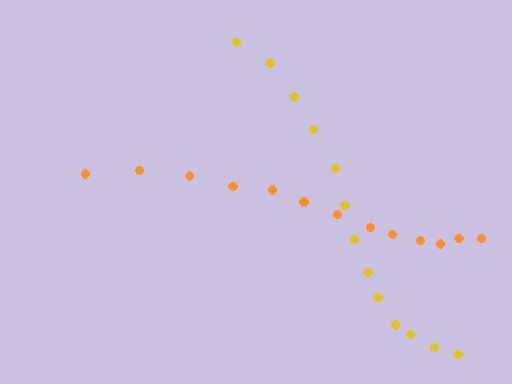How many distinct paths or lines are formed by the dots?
There are 2 distinct paths.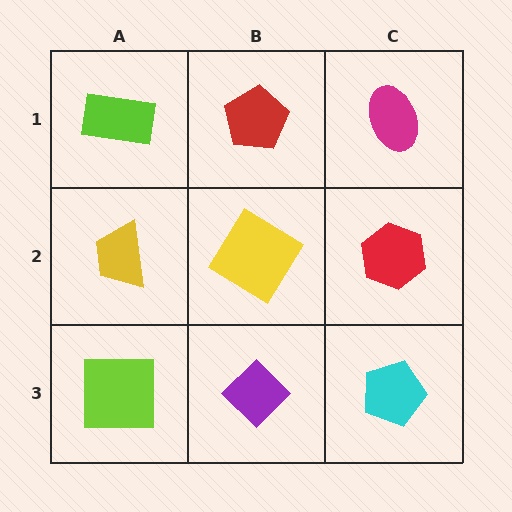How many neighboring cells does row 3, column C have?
2.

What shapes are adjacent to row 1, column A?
A yellow trapezoid (row 2, column A), a red pentagon (row 1, column B).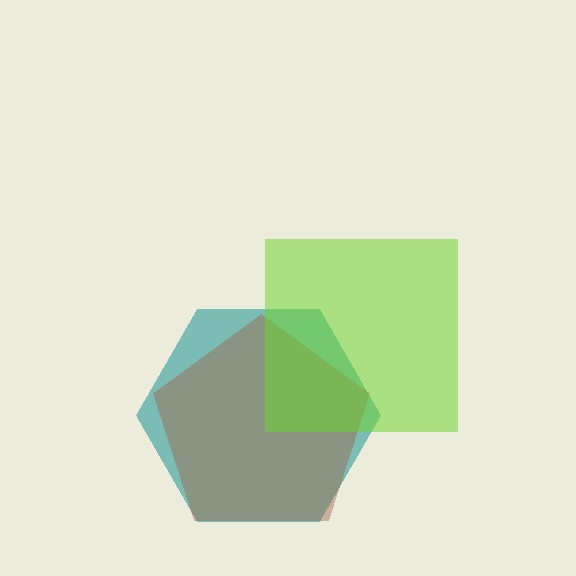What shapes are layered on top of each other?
The layered shapes are: a teal hexagon, a brown pentagon, a lime square.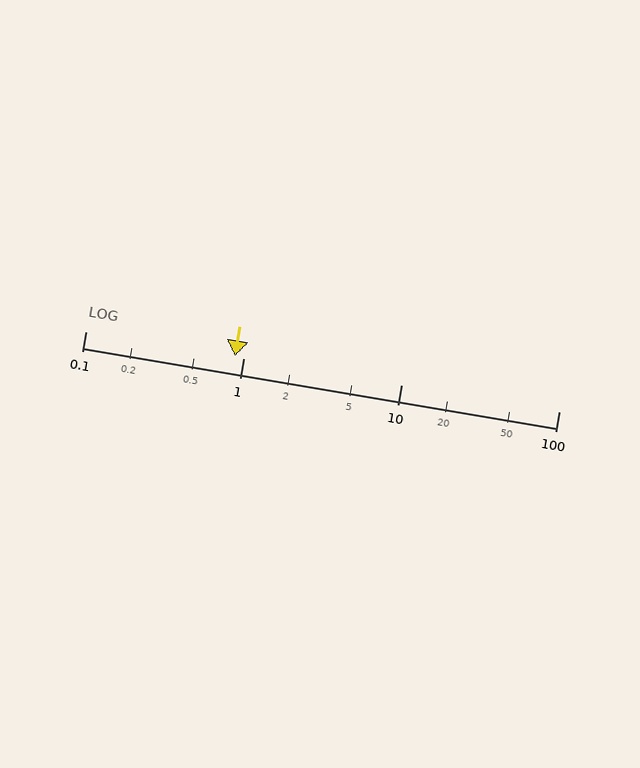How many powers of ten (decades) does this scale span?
The scale spans 3 decades, from 0.1 to 100.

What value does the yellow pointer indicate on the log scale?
The pointer indicates approximately 0.88.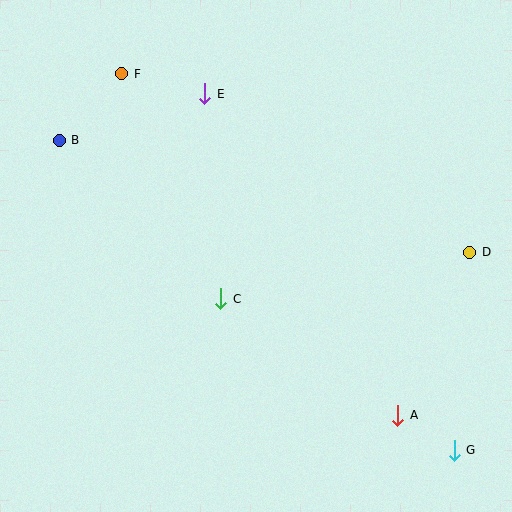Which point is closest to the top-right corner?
Point D is closest to the top-right corner.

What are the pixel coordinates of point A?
Point A is at (398, 415).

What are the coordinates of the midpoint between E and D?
The midpoint between E and D is at (337, 173).